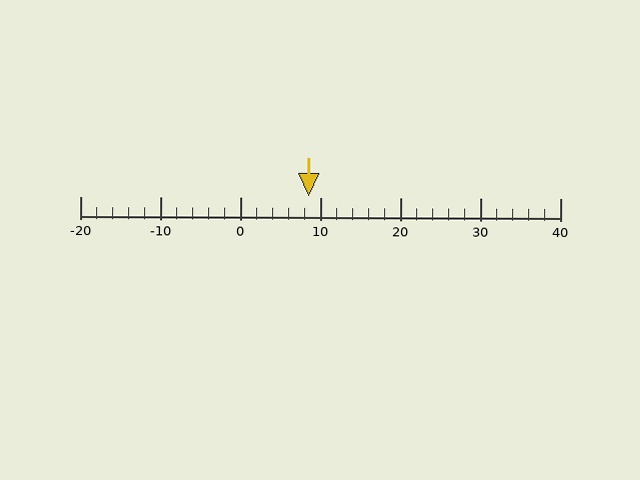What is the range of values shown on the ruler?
The ruler shows values from -20 to 40.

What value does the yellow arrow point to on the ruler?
The yellow arrow points to approximately 8.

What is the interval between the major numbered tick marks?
The major tick marks are spaced 10 units apart.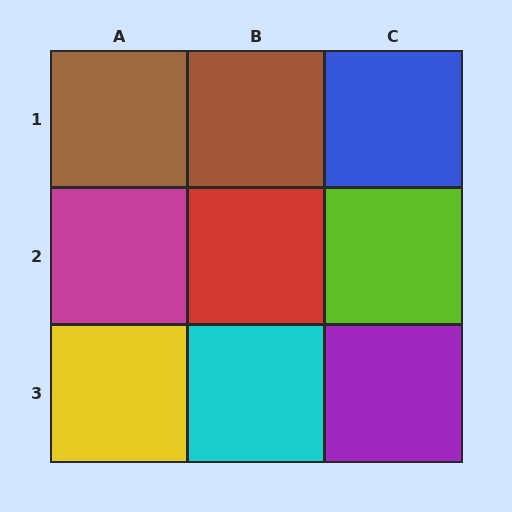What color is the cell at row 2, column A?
Magenta.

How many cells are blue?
1 cell is blue.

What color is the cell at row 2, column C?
Lime.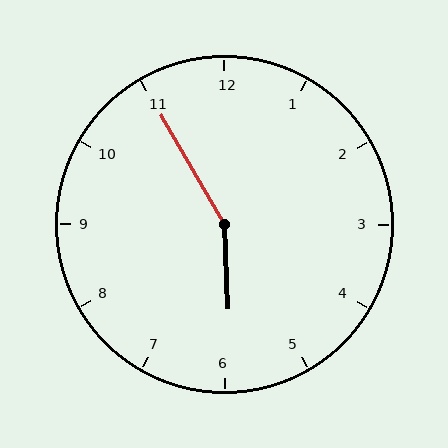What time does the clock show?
5:55.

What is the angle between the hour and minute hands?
Approximately 152 degrees.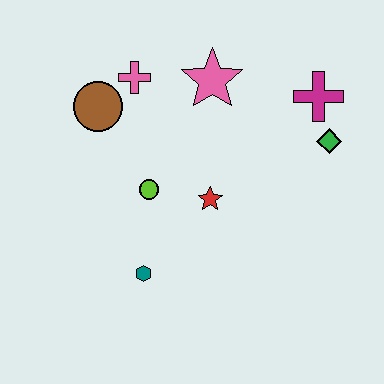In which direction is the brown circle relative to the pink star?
The brown circle is to the left of the pink star.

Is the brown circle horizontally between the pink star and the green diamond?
No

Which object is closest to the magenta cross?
The green diamond is closest to the magenta cross.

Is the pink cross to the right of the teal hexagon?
No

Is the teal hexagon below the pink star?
Yes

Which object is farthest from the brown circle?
The green diamond is farthest from the brown circle.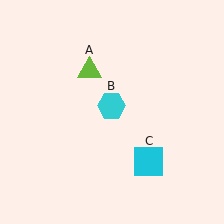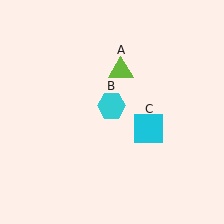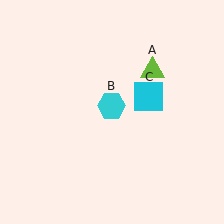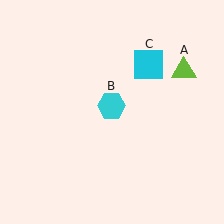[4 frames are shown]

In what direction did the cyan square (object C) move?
The cyan square (object C) moved up.